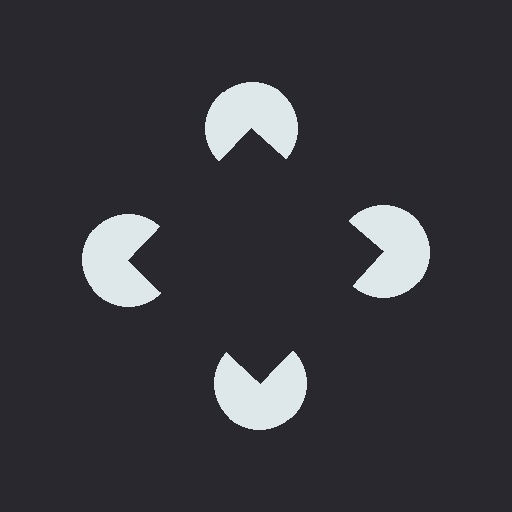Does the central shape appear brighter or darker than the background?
It typically appears slightly darker than the background, even though no actual brightness change is drawn.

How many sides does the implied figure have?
4 sides.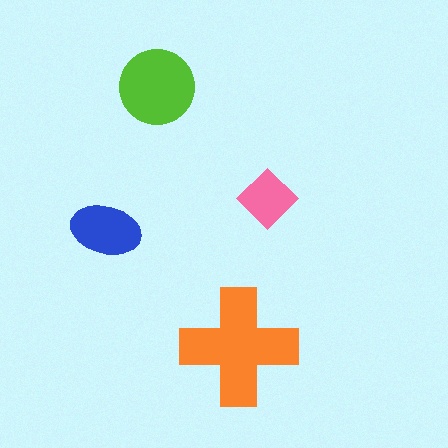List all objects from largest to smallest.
The orange cross, the lime circle, the blue ellipse, the pink diamond.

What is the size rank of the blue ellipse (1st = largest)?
3rd.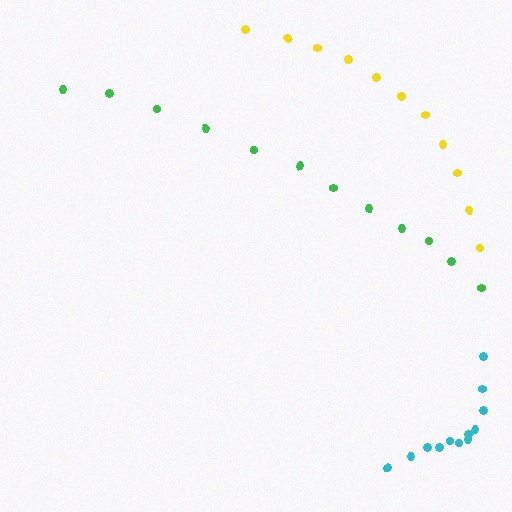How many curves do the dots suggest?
There are 3 distinct paths.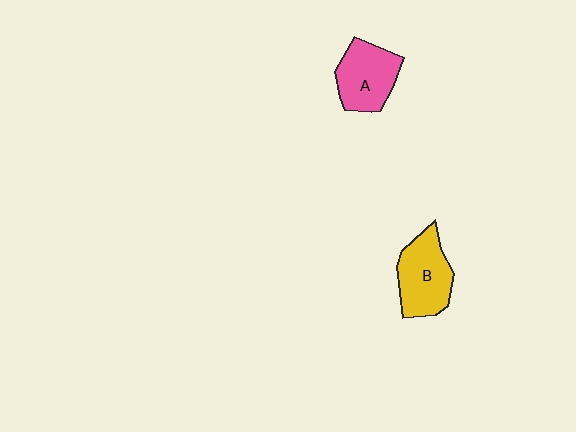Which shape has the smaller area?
Shape A (pink).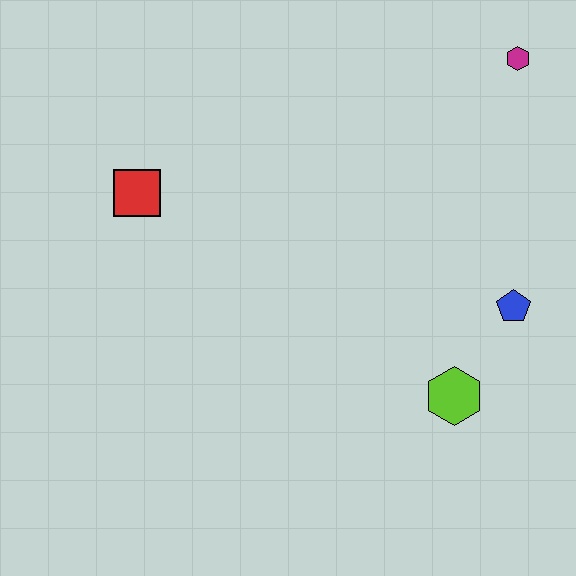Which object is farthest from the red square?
The magenta hexagon is farthest from the red square.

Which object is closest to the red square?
The lime hexagon is closest to the red square.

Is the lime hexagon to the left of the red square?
No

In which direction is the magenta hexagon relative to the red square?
The magenta hexagon is to the right of the red square.